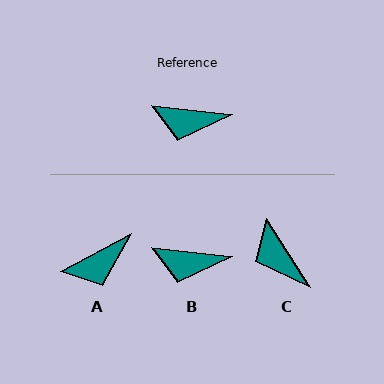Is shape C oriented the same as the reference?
No, it is off by about 51 degrees.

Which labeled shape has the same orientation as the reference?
B.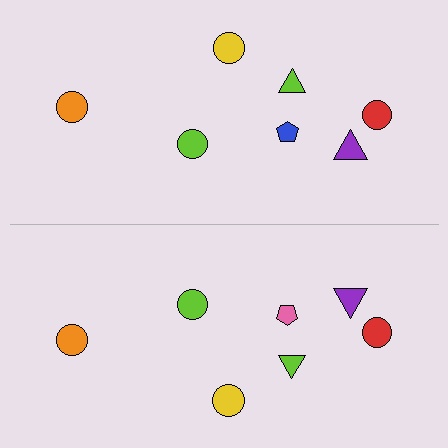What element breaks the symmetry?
The pink pentagon on the bottom side breaks the symmetry — its mirror counterpart is blue.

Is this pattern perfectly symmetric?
No, the pattern is not perfectly symmetric. The pink pentagon on the bottom side breaks the symmetry — its mirror counterpart is blue.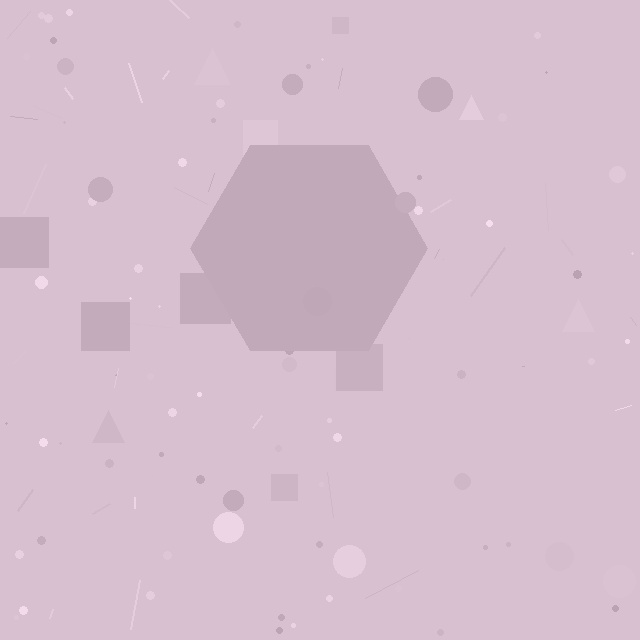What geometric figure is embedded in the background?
A hexagon is embedded in the background.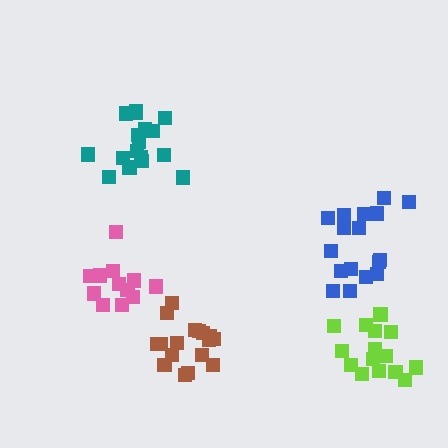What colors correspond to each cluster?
The clusters are colored: teal, pink, blue, brown, lime.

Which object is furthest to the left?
The pink cluster is leftmost.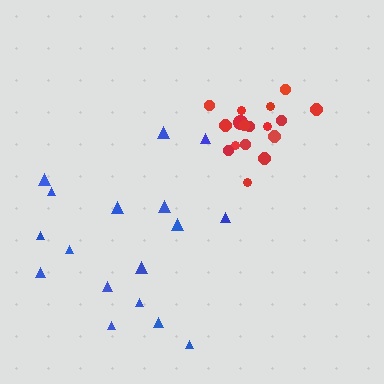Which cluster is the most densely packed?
Red.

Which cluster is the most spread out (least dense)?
Blue.